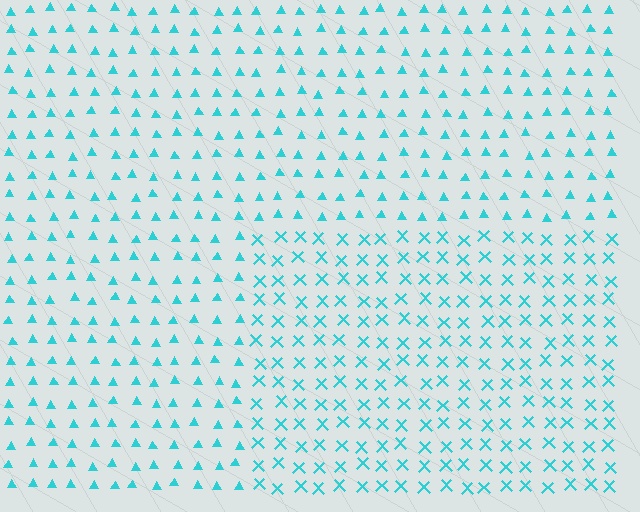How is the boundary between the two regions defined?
The boundary is defined by a change in element shape: X marks inside vs. triangles outside. All elements share the same color and spacing.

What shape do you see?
I see a rectangle.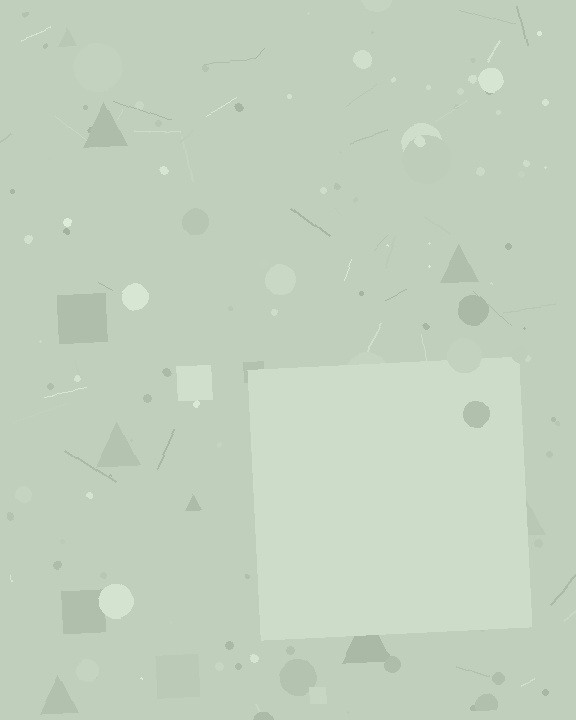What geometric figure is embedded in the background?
A square is embedded in the background.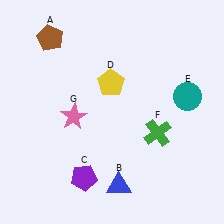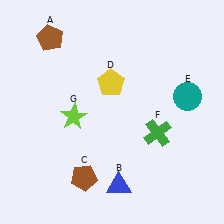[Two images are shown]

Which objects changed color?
C changed from purple to brown. G changed from pink to lime.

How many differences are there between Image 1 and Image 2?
There are 2 differences between the two images.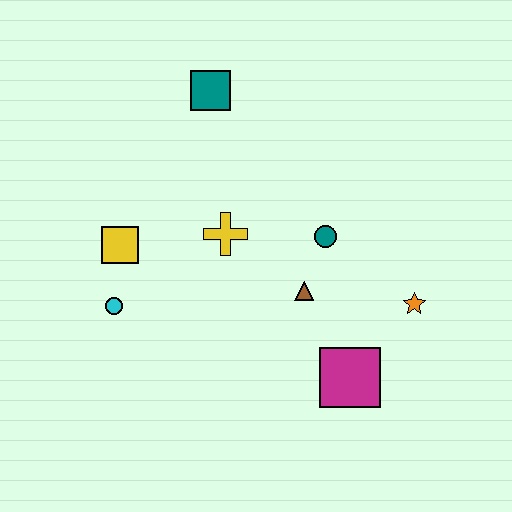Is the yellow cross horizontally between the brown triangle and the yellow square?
Yes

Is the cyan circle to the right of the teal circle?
No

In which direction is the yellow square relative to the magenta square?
The yellow square is to the left of the magenta square.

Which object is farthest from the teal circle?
The cyan circle is farthest from the teal circle.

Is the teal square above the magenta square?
Yes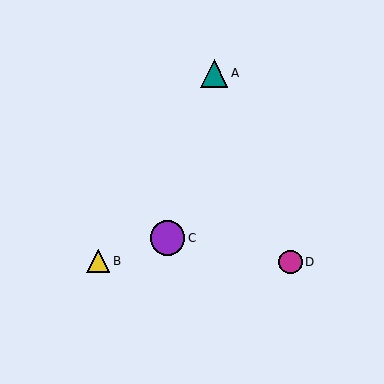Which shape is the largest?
The purple circle (labeled C) is the largest.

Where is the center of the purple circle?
The center of the purple circle is at (168, 238).